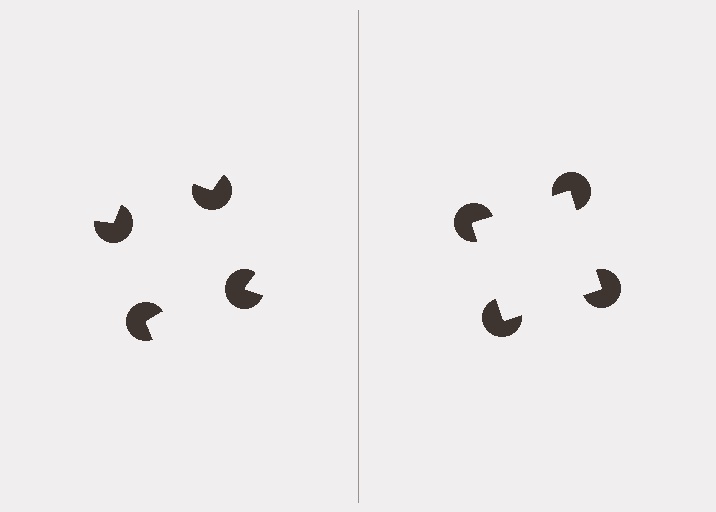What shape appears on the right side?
An illusory square.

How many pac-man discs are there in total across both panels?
8 — 4 on each side.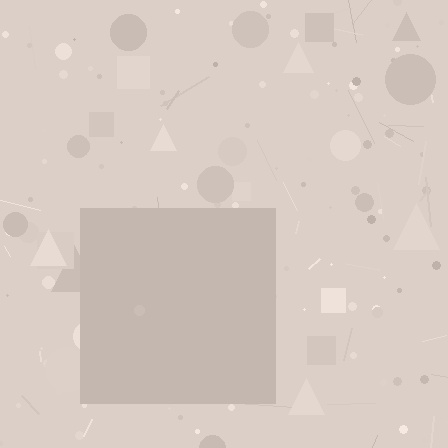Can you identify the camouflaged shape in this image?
The camouflaged shape is a square.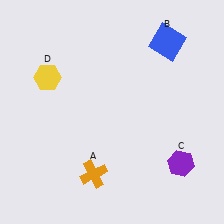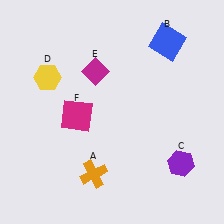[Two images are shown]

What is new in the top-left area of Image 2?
A magenta diamond (E) was added in the top-left area of Image 2.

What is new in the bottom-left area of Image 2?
A magenta square (F) was added in the bottom-left area of Image 2.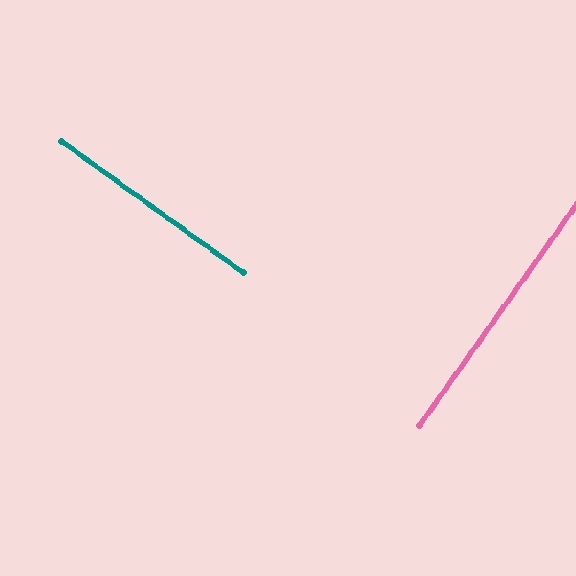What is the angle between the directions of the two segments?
Approximately 89 degrees.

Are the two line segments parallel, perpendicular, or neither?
Perpendicular — they meet at approximately 89°.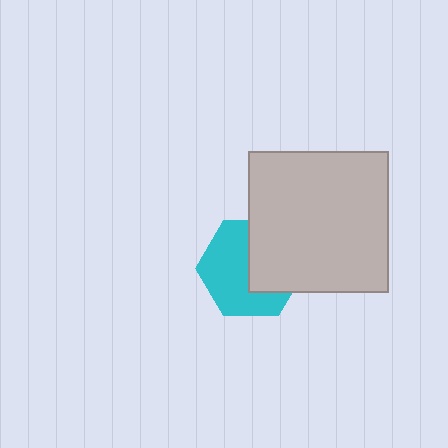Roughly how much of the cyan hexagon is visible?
About half of it is visible (roughly 56%).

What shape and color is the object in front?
The object in front is a light gray square.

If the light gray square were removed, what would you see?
You would see the complete cyan hexagon.